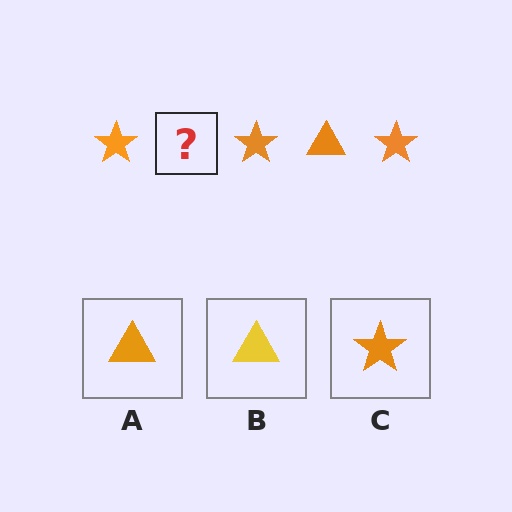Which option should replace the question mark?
Option A.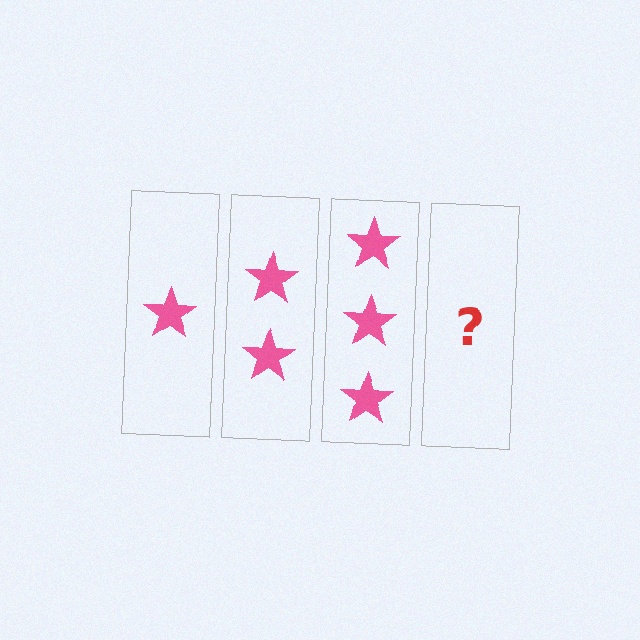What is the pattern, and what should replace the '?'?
The pattern is that each step adds one more star. The '?' should be 4 stars.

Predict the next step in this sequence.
The next step is 4 stars.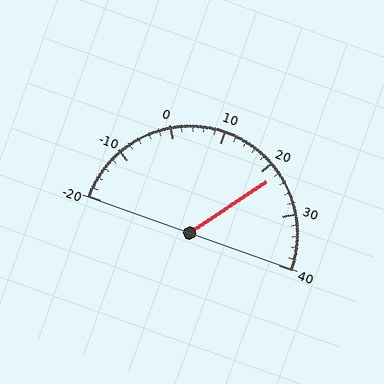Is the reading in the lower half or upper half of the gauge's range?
The reading is in the upper half of the range (-20 to 40).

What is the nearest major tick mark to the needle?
The nearest major tick mark is 20.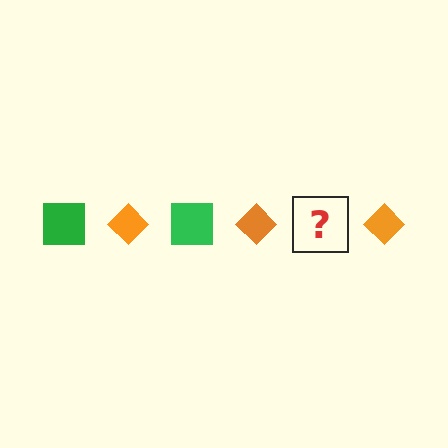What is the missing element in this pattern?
The missing element is a green square.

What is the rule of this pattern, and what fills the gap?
The rule is that the pattern alternates between green square and orange diamond. The gap should be filled with a green square.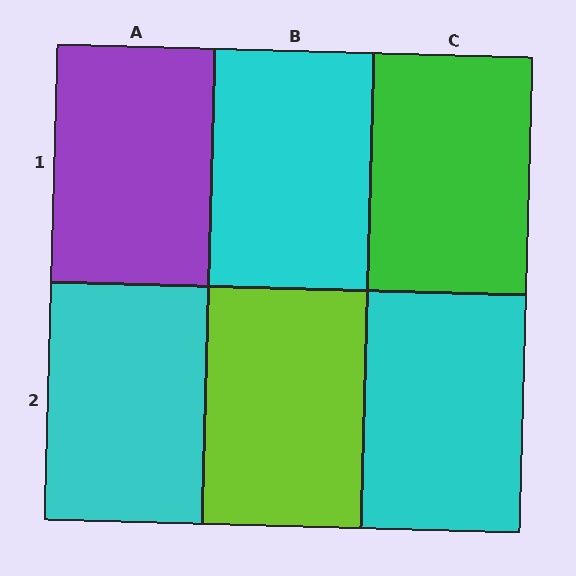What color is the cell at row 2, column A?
Cyan.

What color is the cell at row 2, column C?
Cyan.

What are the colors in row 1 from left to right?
Purple, cyan, green.